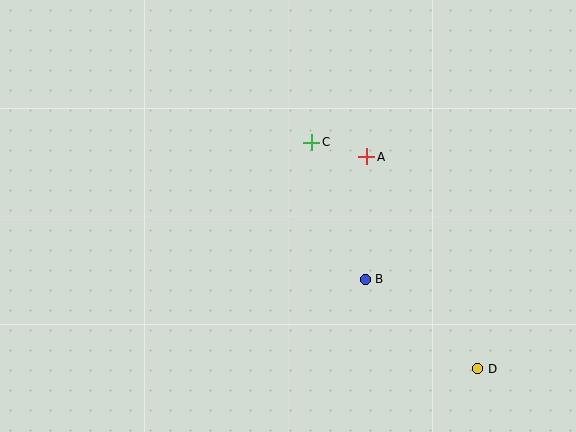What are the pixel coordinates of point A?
Point A is at (367, 157).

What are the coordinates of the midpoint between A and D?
The midpoint between A and D is at (422, 263).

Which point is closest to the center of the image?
Point C at (312, 142) is closest to the center.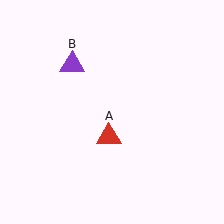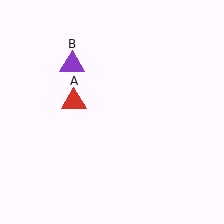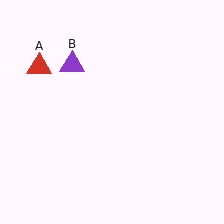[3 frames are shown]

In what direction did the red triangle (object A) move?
The red triangle (object A) moved up and to the left.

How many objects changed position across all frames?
1 object changed position: red triangle (object A).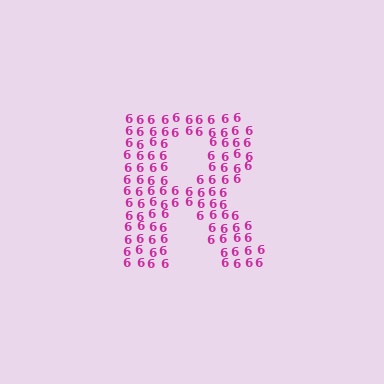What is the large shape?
The large shape is the letter R.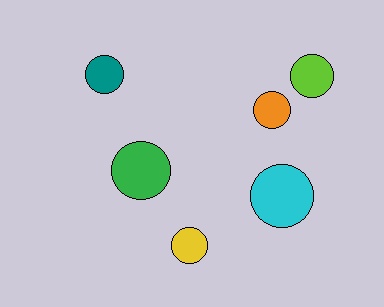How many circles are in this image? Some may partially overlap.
There are 6 circles.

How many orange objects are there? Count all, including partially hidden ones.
There is 1 orange object.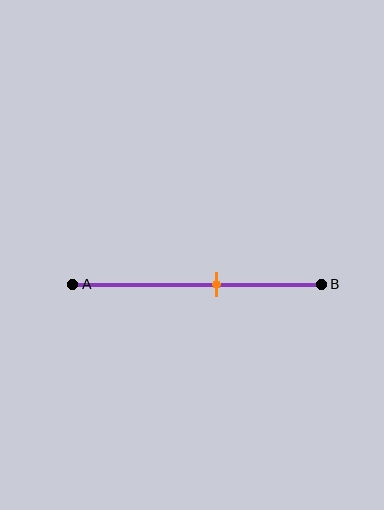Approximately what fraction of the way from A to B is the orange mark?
The orange mark is approximately 60% of the way from A to B.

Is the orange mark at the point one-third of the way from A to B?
No, the mark is at about 60% from A, not at the 33% one-third point.